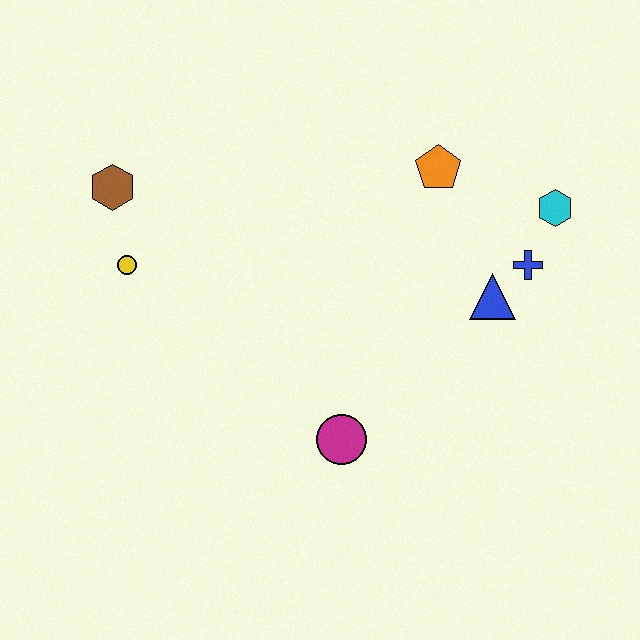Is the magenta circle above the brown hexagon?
No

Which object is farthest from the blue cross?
The brown hexagon is farthest from the blue cross.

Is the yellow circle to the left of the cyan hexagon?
Yes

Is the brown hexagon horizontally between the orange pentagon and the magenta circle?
No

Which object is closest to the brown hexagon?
The yellow circle is closest to the brown hexagon.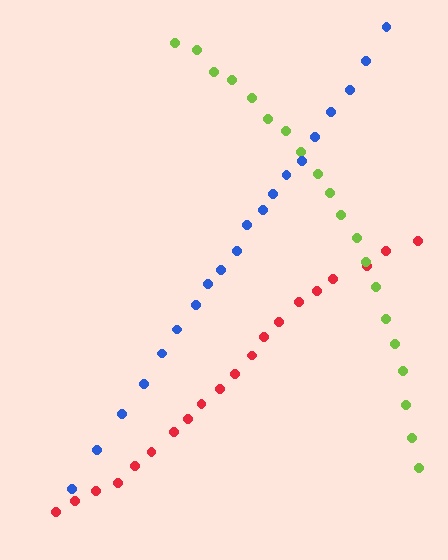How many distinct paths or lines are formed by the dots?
There are 3 distinct paths.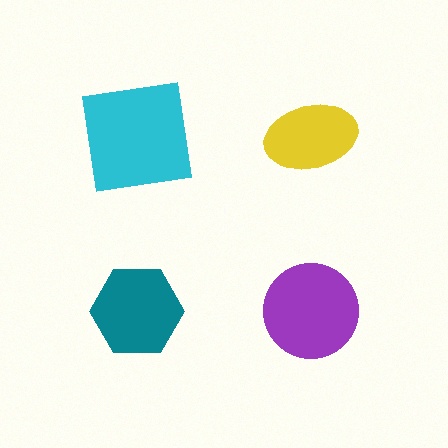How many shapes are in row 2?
2 shapes.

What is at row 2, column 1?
A teal hexagon.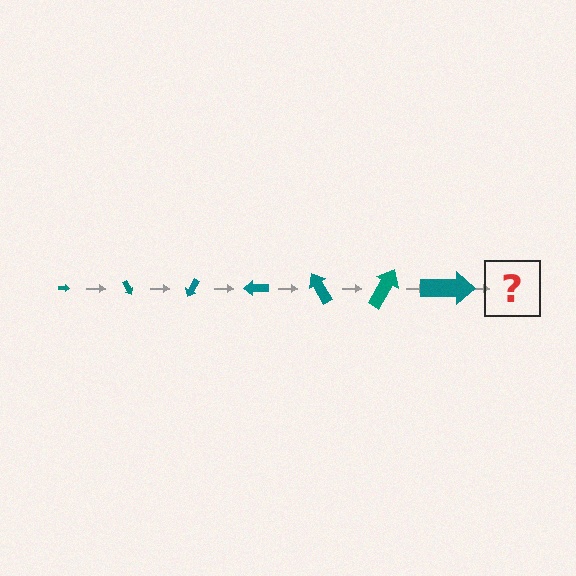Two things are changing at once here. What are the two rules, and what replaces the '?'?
The two rules are that the arrow grows larger each step and it rotates 60 degrees each step. The '?' should be an arrow, larger than the previous one and rotated 420 degrees from the start.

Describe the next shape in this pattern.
It should be an arrow, larger than the previous one and rotated 420 degrees from the start.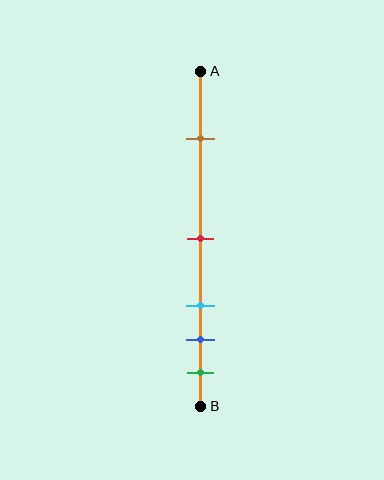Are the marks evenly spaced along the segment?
No, the marks are not evenly spaced.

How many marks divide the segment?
There are 5 marks dividing the segment.